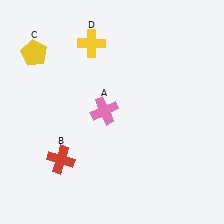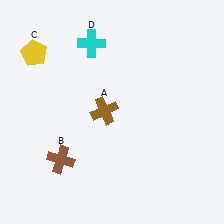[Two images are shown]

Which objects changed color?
A changed from pink to brown. B changed from red to brown. D changed from yellow to cyan.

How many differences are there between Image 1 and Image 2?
There are 3 differences between the two images.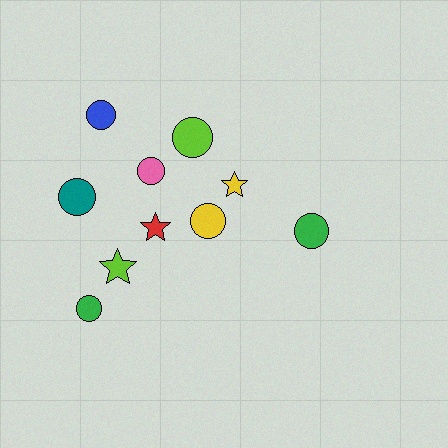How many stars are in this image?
There are 3 stars.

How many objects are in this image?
There are 10 objects.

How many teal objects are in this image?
There is 1 teal object.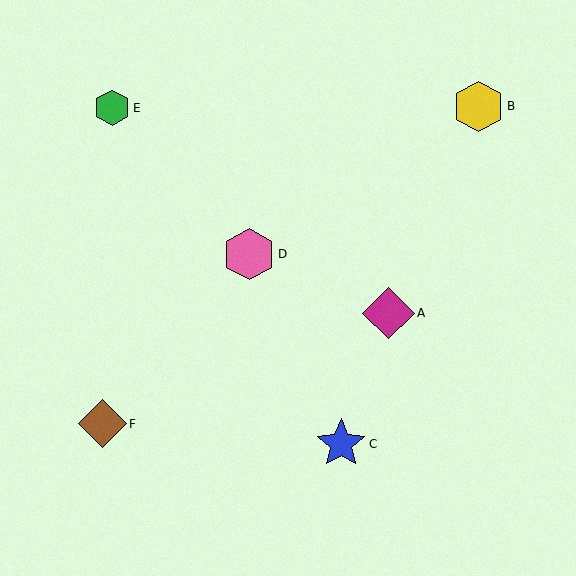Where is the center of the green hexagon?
The center of the green hexagon is at (112, 108).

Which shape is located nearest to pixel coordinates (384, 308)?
The magenta diamond (labeled A) at (388, 313) is nearest to that location.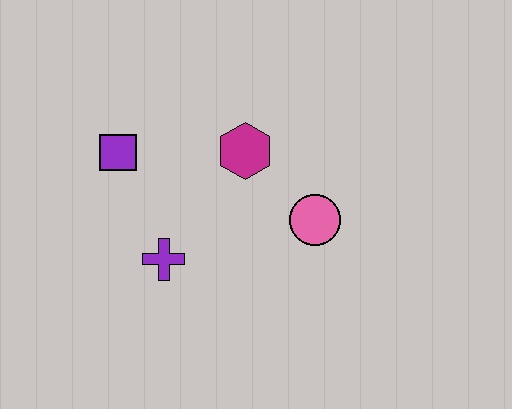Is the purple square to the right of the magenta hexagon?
No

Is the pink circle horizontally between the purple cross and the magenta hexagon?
No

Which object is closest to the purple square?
The purple cross is closest to the purple square.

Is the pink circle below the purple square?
Yes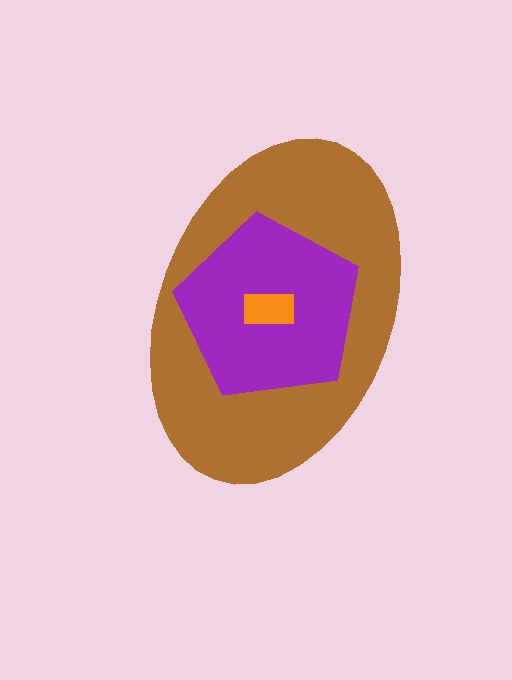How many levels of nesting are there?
3.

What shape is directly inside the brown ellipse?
The purple pentagon.